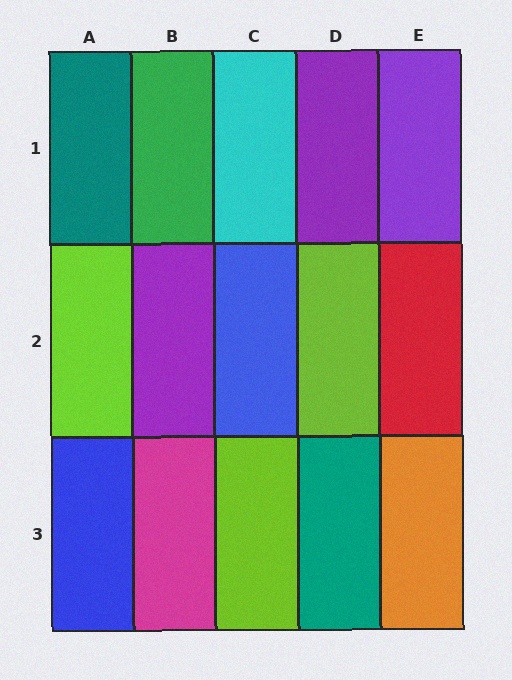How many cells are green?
1 cell is green.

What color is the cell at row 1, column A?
Teal.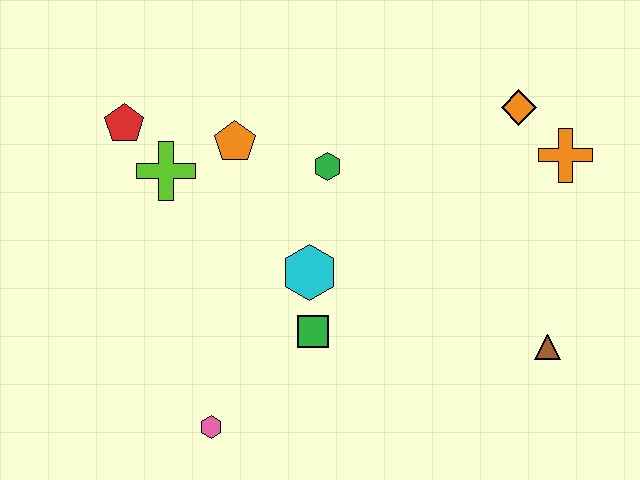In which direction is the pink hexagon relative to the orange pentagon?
The pink hexagon is below the orange pentagon.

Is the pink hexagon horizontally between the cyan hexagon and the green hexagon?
No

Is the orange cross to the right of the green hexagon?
Yes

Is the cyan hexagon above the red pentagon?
No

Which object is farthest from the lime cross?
The brown triangle is farthest from the lime cross.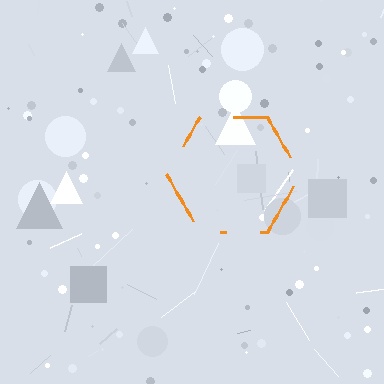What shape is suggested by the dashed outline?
The dashed outline suggests a hexagon.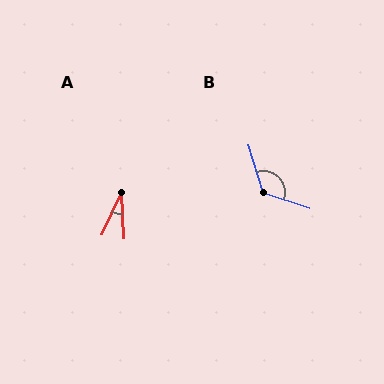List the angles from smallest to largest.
A (28°), B (125°).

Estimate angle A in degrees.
Approximately 28 degrees.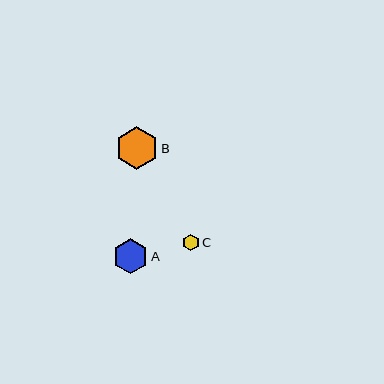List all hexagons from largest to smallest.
From largest to smallest: B, A, C.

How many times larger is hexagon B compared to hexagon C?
Hexagon B is approximately 2.6 times the size of hexagon C.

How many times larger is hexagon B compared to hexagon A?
Hexagon B is approximately 1.2 times the size of hexagon A.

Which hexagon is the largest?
Hexagon B is the largest with a size of approximately 43 pixels.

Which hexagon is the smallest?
Hexagon C is the smallest with a size of approximately 16 pixels.